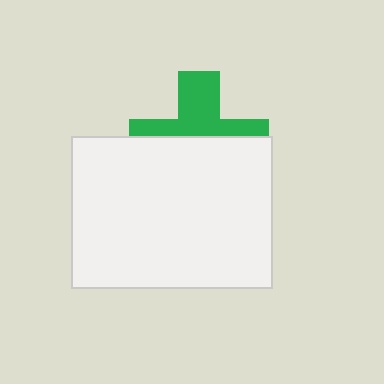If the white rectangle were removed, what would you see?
You would see the complete green cross.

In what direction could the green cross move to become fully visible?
The green cross could move up. That would shift it out from behind the white rectangle entirely.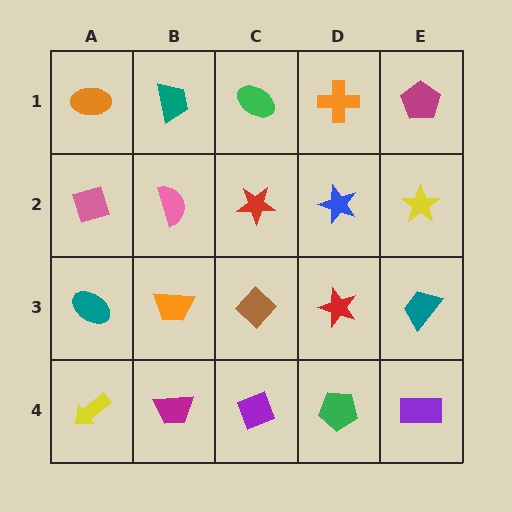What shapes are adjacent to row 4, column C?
A brown diamond (row 3, column C), a magenta trapezoid (row 4, column B), a green pentagon (row 4, column D).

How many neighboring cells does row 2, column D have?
4.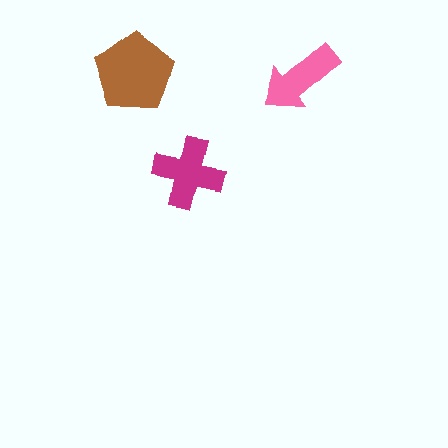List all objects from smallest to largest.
The pink arrow, the magenta cross, the brown pentagon.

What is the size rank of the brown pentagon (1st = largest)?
1st.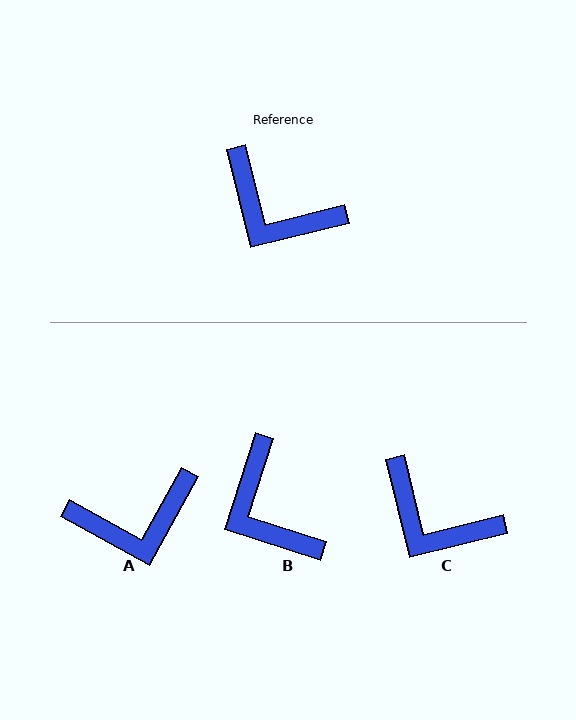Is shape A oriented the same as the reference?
No, it is off by about 47 degrees.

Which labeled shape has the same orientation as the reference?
C.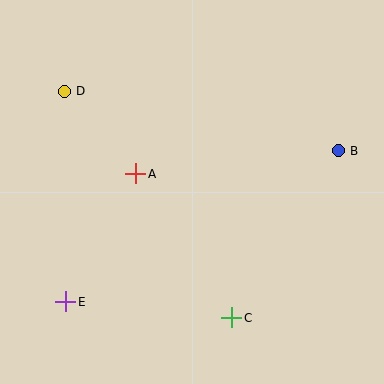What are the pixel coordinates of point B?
Point B is at (338, 151).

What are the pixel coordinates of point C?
Point C is at (232, 318).